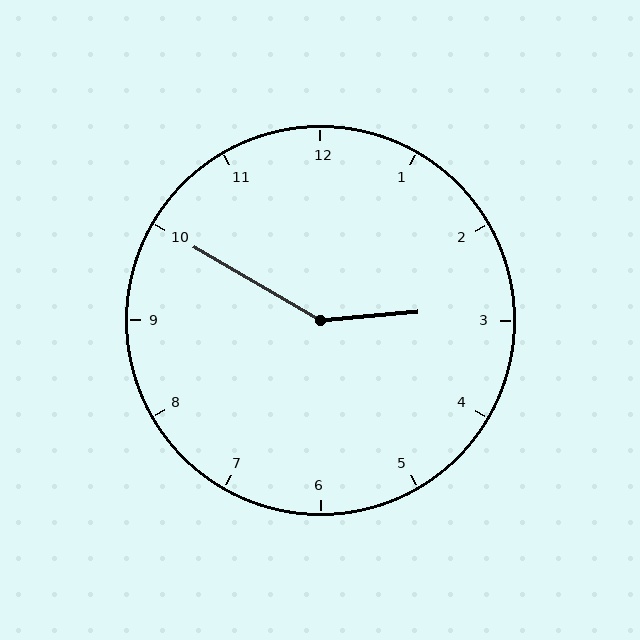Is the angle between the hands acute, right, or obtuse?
It is obtuse.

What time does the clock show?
2:50.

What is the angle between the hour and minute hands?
Approximately 145 degrees.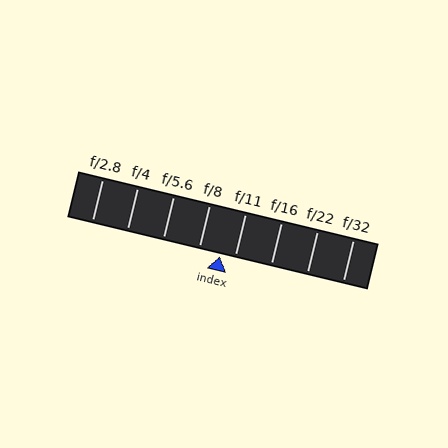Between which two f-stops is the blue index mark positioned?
The index mark is between f/8 and f/11.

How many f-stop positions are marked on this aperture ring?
There are 8 f-stop positions marked.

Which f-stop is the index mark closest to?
The index mark is closest to f/11.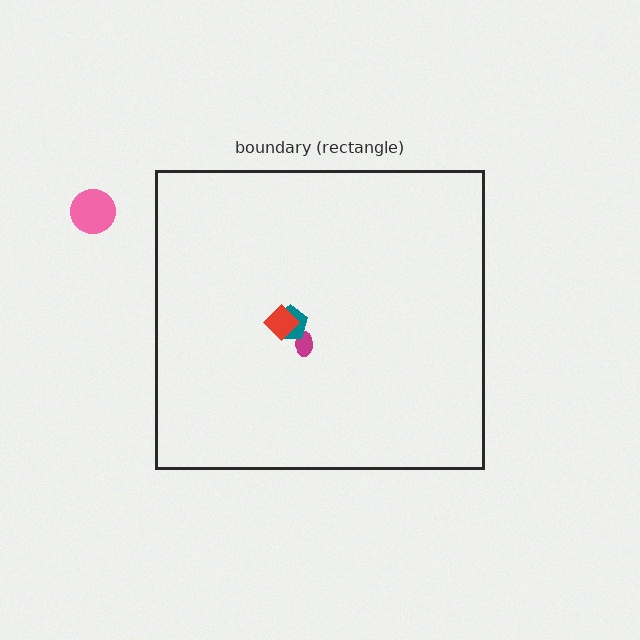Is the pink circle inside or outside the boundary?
Outside.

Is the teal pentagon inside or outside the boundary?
Inside.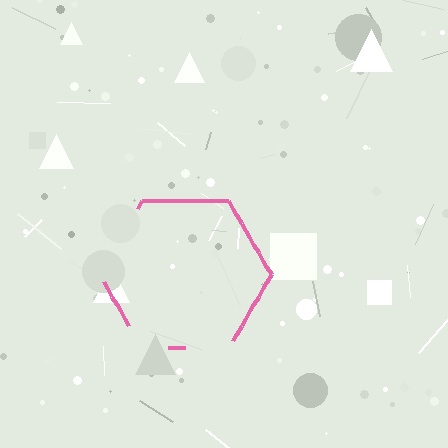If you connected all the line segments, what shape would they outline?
They would outline a hexagon.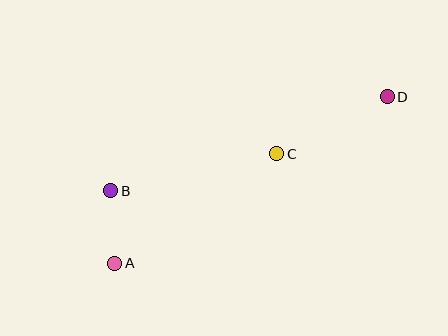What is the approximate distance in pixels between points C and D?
The distance between C and D is approximately 124 pixels.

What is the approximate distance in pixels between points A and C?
The distance between A and C is approximately 195 pixels.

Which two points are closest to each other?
Points A and B are closest to each other.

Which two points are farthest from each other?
Points A and D are farthest from each other.